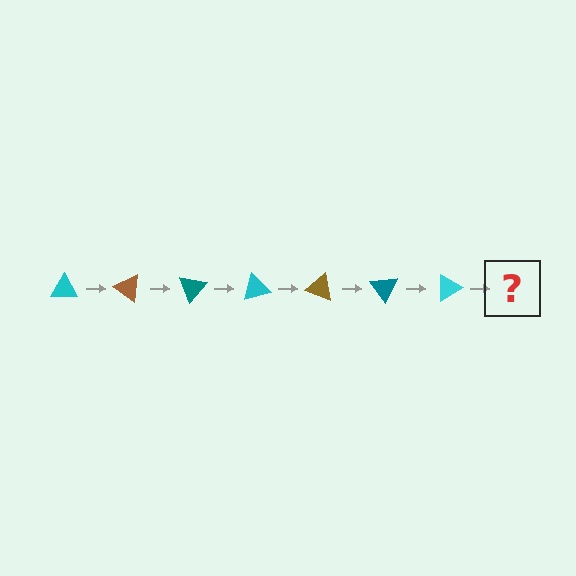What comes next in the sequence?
The next element should be a brown triangle, rotated 245 degrees from the start.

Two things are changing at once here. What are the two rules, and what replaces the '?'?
The two rules are that it rotates 35 degrees each step and the color cycles through cyan, brown, and teal. The '?' should be a brown triangle, rotated 245 degrees from the start.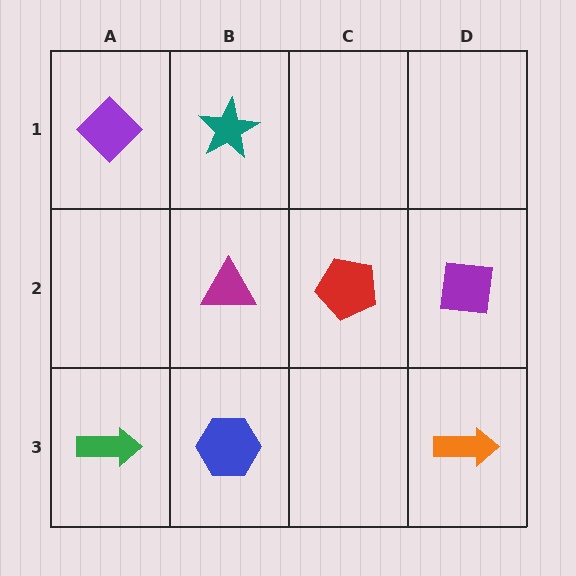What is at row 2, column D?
A purple square.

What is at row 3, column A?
A green arrow.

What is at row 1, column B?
A teal star.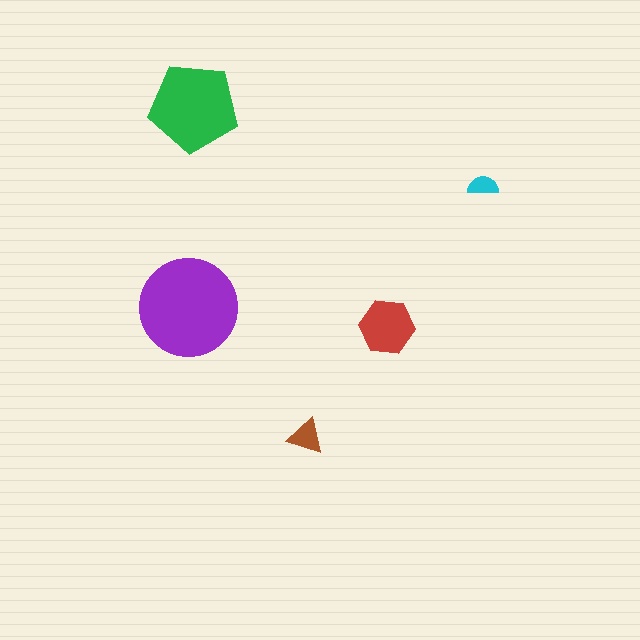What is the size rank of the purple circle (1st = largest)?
1st.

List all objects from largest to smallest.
The purple circle, the green pentagon, the red hexagon, the brown triangle, the cyan semicircle.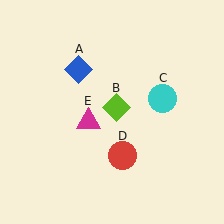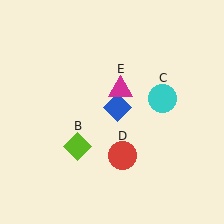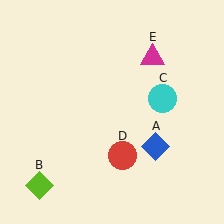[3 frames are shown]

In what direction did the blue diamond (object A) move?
The blue diamond (object A) moved down and to the right.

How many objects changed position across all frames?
3 objects changed position: blue diamond (object A), lime diamond (object B), magenta triangle (object E).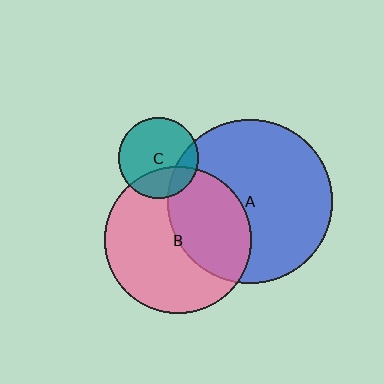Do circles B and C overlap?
Yes.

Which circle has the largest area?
Circle A (blue).